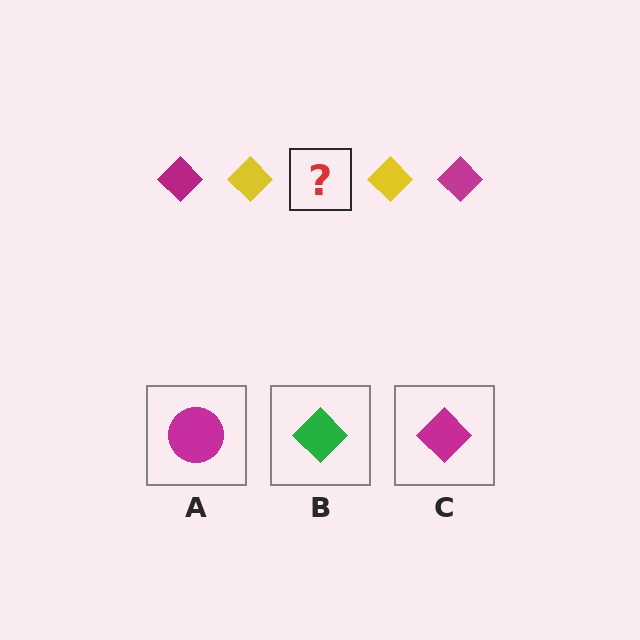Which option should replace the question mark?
Option C.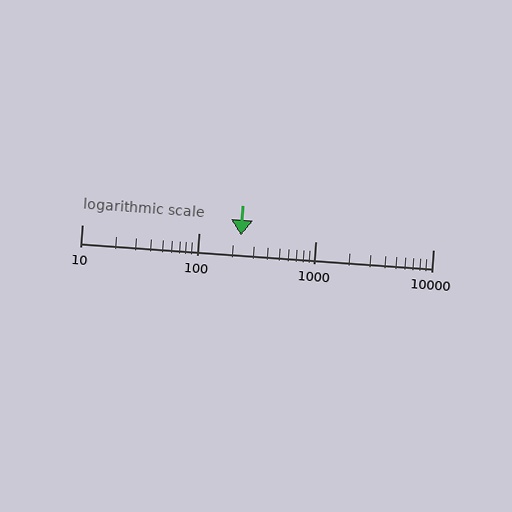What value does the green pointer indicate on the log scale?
The pointer indicates approximately 230.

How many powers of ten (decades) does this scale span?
The scale spans 3 decades, from 10 to 10000.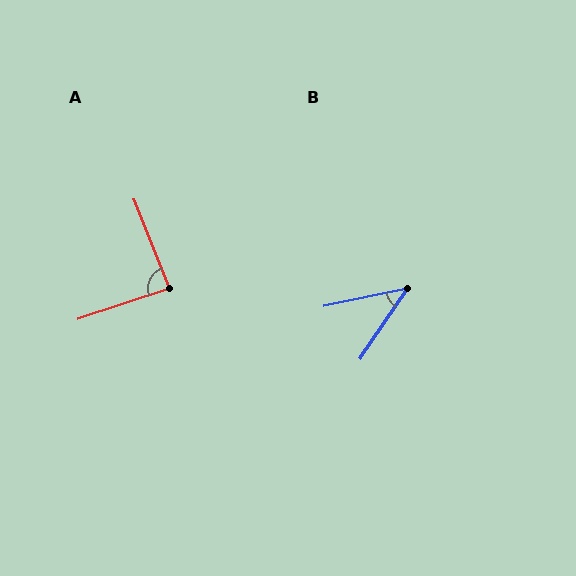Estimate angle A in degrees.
Approximately 87 degrees.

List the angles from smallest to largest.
B (44°), A (87°).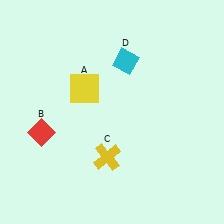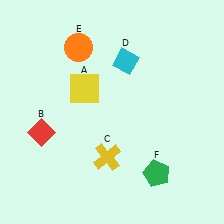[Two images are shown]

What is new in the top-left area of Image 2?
An orange circle (E) was added in the top-left area of Image 2.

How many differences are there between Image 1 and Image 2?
There are 2 differences between the two images.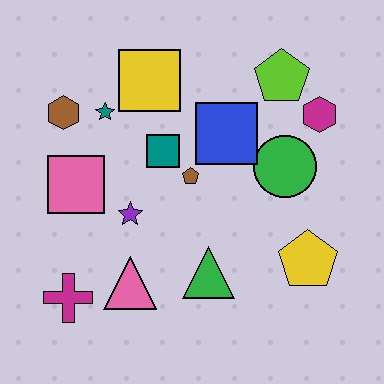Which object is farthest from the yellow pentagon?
The brown hexagon is farthest from the yellow pentagon.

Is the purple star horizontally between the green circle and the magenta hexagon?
No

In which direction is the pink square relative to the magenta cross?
The pink square is above the magenta cross.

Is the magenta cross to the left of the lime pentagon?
Yes